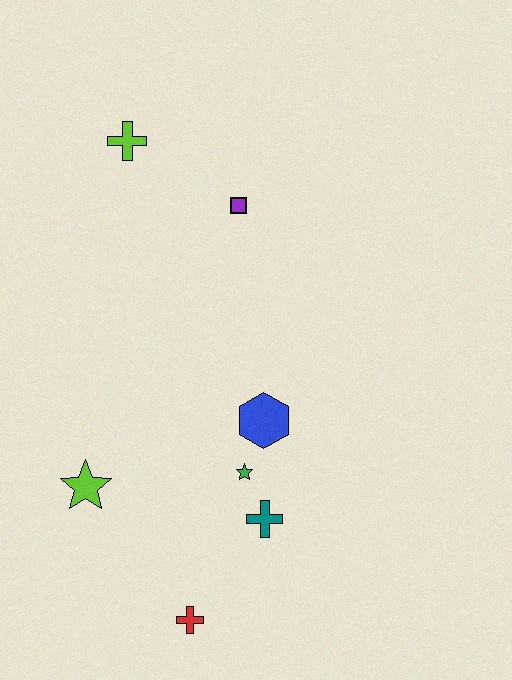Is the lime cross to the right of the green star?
No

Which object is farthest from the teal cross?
The lime cross is farthest from the teal cross.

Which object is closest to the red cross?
The teal cross is closest to the red cross.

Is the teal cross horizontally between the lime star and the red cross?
No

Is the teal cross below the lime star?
Yes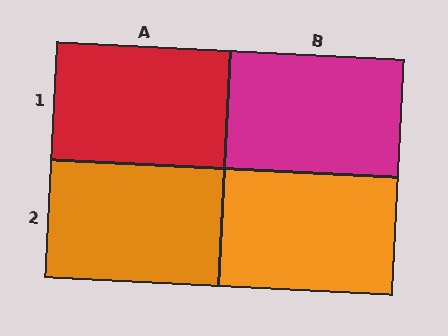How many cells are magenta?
1 cell is magenta.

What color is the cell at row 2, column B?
Orange.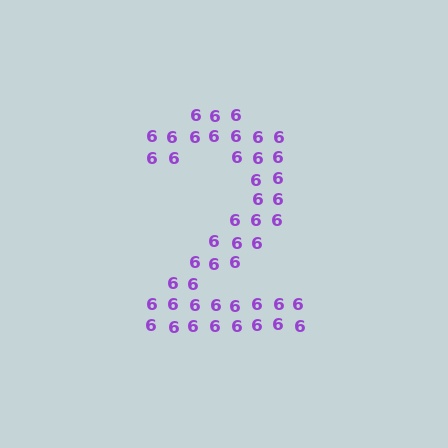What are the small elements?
The small elements are digit 6's.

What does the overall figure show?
The overall figure shows the digit 2.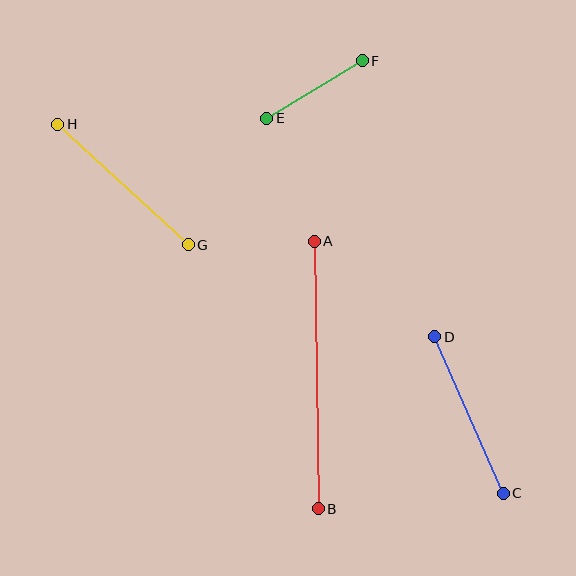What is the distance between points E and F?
The distance is approximately 112 pixels.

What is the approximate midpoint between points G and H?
The midpoint is at approximately (123, 185) pixels.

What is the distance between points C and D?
The distance is approximately 171 pixels.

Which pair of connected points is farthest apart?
Points A and B are farthest apart.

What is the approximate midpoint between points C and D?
The midpoint is at approximately (469, 415) pixels.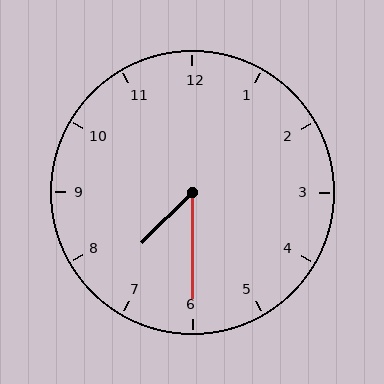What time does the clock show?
7:30.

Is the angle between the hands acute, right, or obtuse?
It is acute.